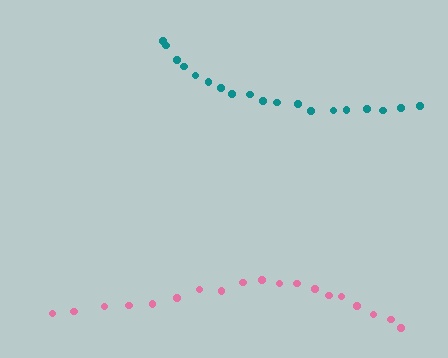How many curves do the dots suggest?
There are 2 distinct paths.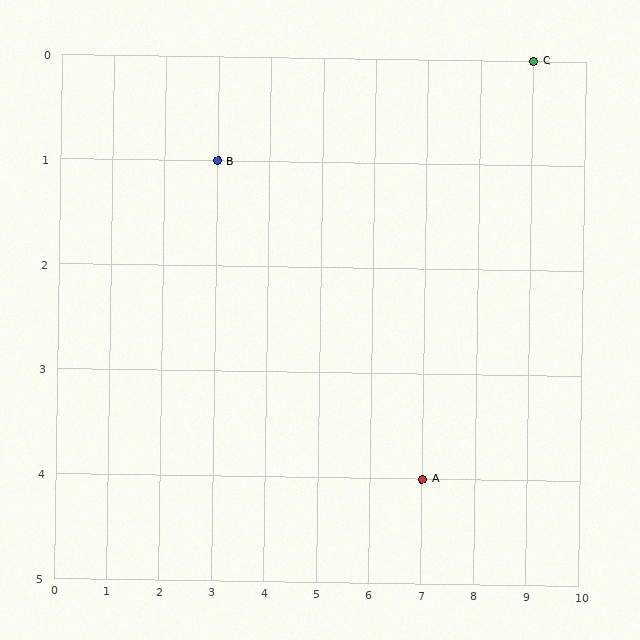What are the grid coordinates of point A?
Point A is at grid coordinates (7, 4).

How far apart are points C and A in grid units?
Points C and A are 2 columns and 4 rows apart (about 4.5 grid units diagonally).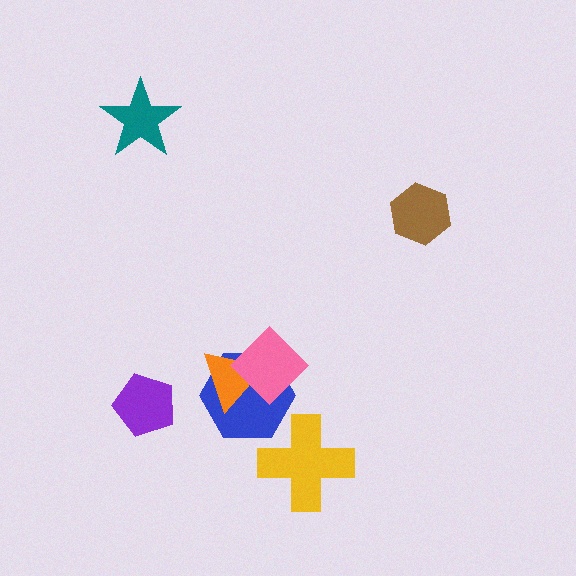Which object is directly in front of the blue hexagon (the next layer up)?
The orange triangle is directly in front of the blue hexagon.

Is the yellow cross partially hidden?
No, no other shape covers it.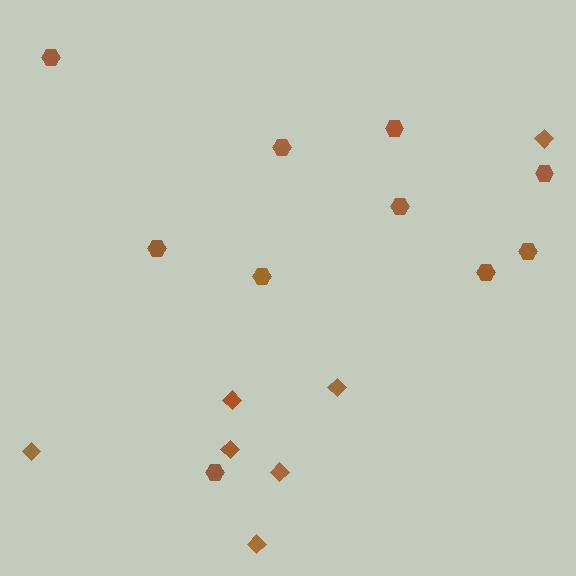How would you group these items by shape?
There are 2 groups: one group of diamonds (7) and one group of hexagons (10).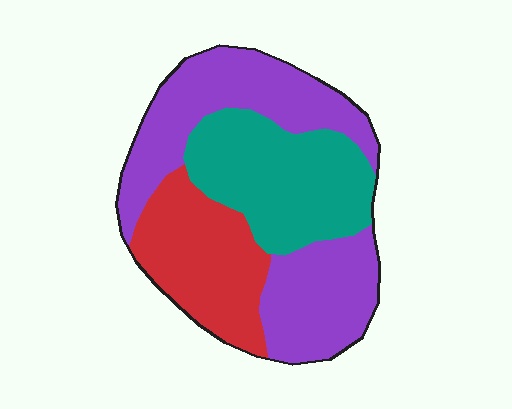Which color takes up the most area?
Purple, at roughly 45%.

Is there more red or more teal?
Teal.